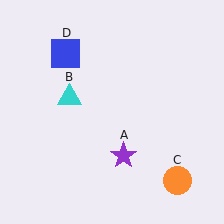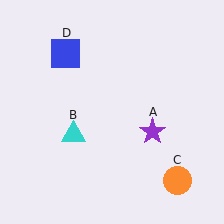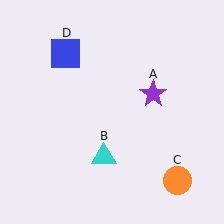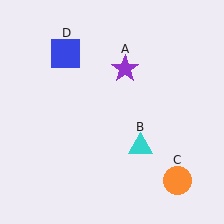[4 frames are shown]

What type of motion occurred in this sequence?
The purple star (object A), cyan triangle (object B) rotated counterclockwise around the center of the scene.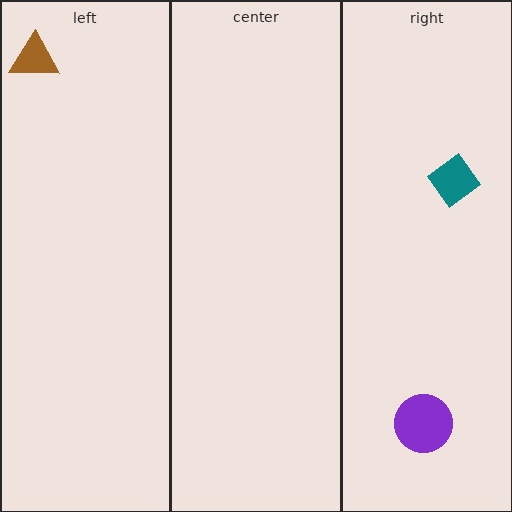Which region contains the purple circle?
The right region.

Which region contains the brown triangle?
The left region.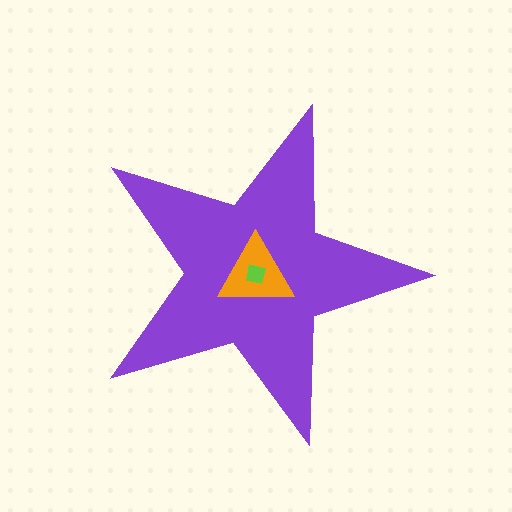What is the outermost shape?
The purple star.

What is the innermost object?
The lime square.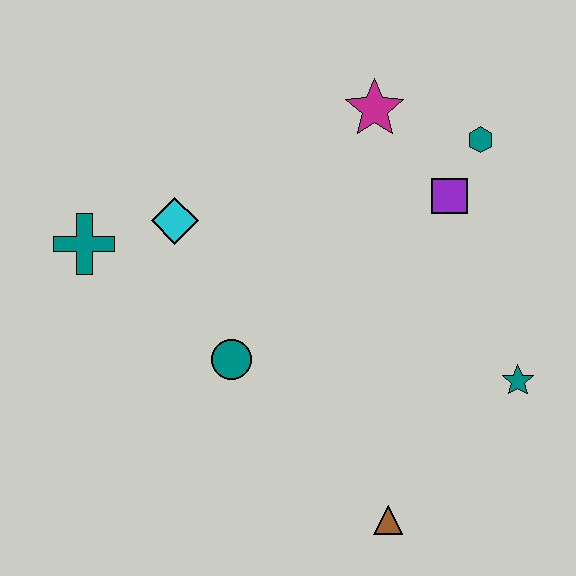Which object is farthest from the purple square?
The teal cross is farthest from the purple square.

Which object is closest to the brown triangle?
The teal star is closest to the brown triangle.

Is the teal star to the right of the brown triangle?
Yes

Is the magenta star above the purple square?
Yes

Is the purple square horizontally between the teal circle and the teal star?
Yes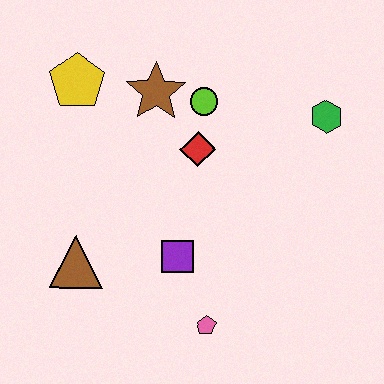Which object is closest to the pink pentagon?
The purple square is closest to the pink pentagon.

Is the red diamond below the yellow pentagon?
Yes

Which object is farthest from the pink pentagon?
The yellow pentagon is farthest from the pink pentagon.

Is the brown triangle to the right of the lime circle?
No